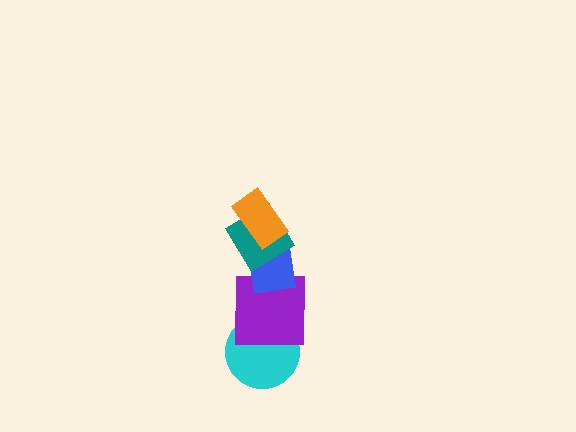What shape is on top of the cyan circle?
The purple square is on top of the cyan circle.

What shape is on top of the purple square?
The blue square is on top of the purple square.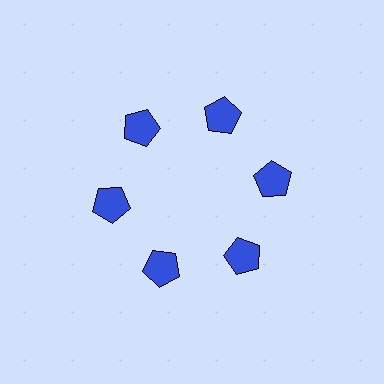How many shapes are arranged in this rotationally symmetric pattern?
There are 6 shapes, arranged in 6 groups of 1.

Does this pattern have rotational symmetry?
Yes, this pattern has 6-fold rotational symmetry. It looks the same after rotating 60 degrees around the center.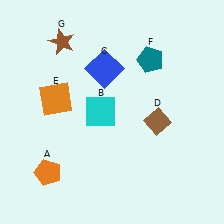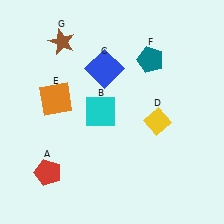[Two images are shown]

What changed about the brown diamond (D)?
In Image 1, D is brown. In Image 2, it changed to yellow.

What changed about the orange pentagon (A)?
In Image 1, A is orange. In Image 2, it changed to red.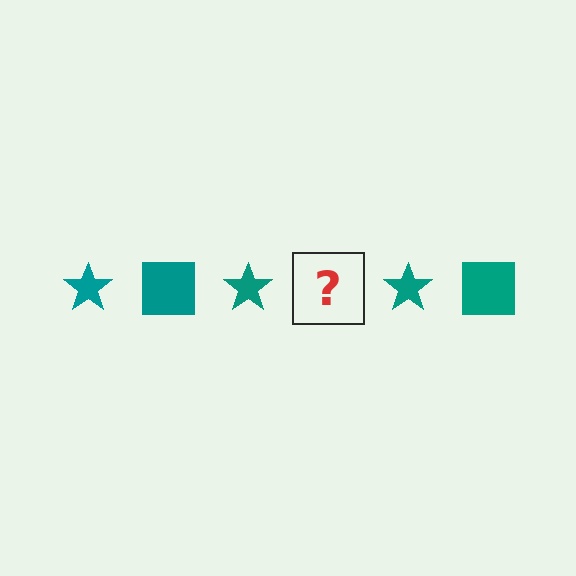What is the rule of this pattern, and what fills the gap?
The rule is that the pattern cycles through star, square shapes in teal. The gap should be filled with a teal square.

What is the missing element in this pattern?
The missing element is a teal square.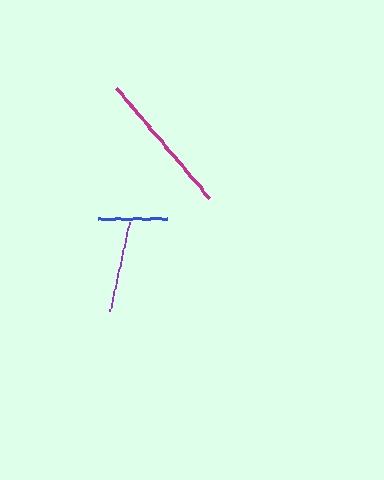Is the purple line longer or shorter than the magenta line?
The magenta line is longer than the purple line.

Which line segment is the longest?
The magenta line is the longest at approximately 143 pixels.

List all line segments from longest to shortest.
From longest to shortest: magenta, purple, blue.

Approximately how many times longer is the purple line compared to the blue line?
The purple line is approximately 1.3 times the length of the blue line.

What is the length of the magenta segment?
The magenta segment is approximately 143 pixels long.